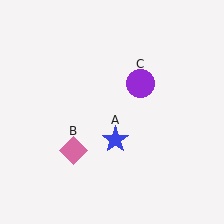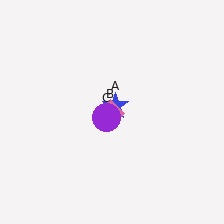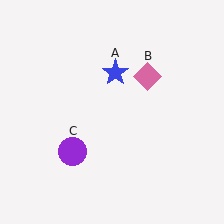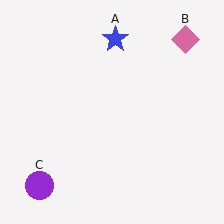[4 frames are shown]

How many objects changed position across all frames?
3 objects changed position: blue star (object A), pink diamond (object B), purple circle (object C).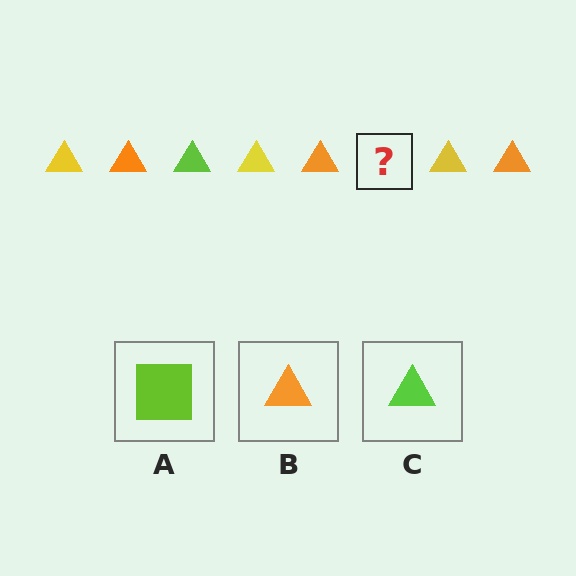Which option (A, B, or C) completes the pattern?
C.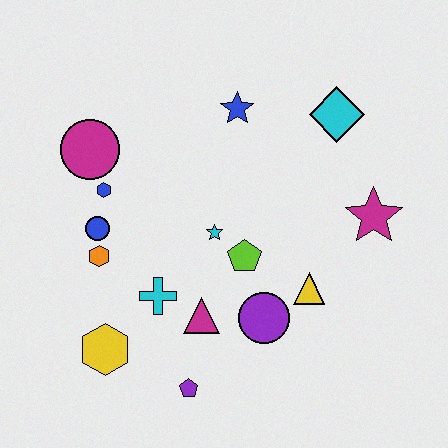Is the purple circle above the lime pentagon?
No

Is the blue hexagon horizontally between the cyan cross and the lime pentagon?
No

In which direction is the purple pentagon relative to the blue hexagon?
The purple pentagon is below the blue hexagon.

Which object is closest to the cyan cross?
The magenta triangle is closest to the cyan cross.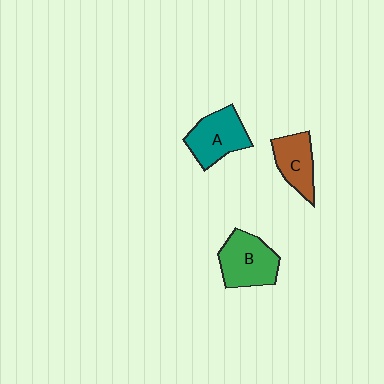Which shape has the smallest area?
Shape C (brown).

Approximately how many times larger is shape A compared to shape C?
Approximately 1.2 times.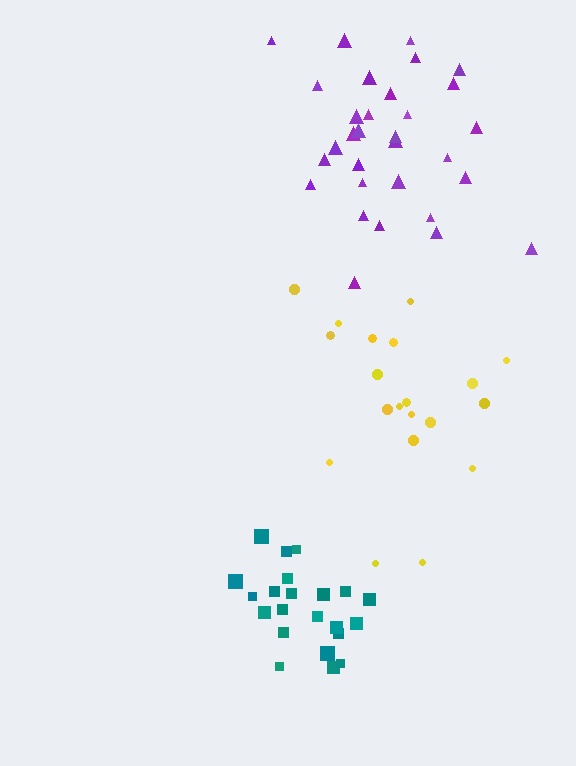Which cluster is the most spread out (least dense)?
Yellow.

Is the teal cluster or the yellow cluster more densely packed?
Teal.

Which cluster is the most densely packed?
Teal.